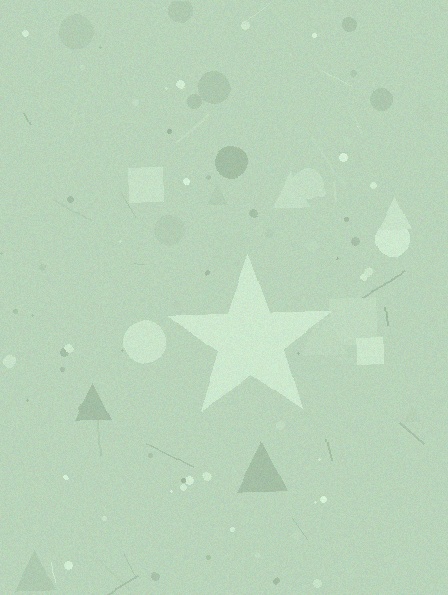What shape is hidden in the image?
A star is hidden in the image.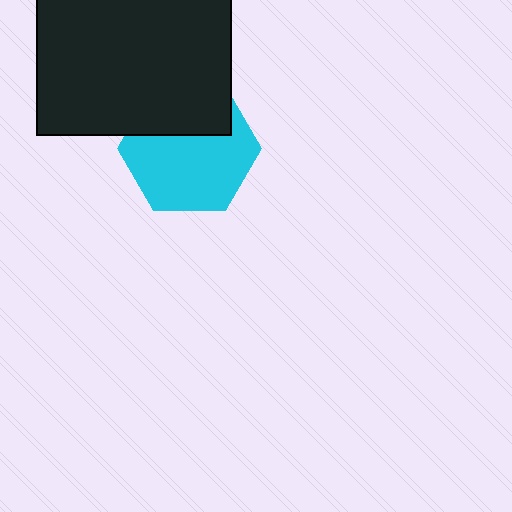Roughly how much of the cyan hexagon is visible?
Most of it is visible (roughly 66%).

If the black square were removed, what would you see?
You would see the complete cyan hexagon.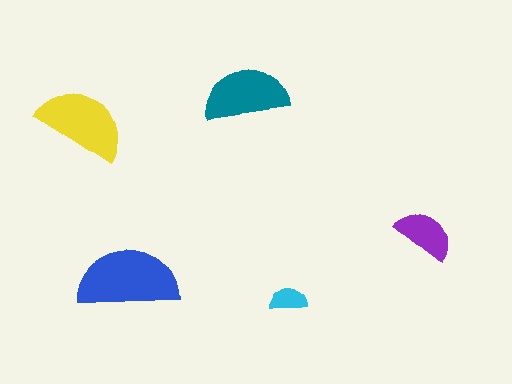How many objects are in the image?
There are 5 objects in the image.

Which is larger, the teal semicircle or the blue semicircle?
The blue one.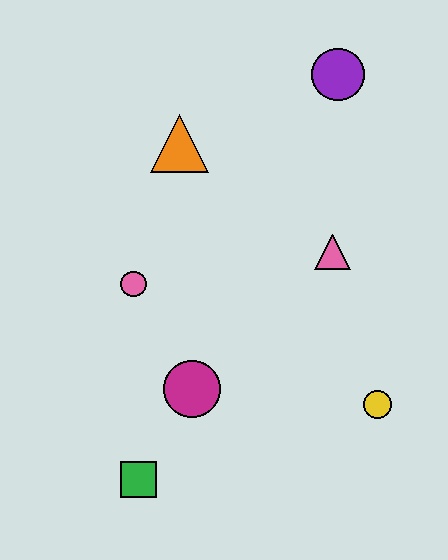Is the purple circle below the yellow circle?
No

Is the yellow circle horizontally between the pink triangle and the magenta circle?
No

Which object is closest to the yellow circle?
The pink triangle is closest to the yellow circle.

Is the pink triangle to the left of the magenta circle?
No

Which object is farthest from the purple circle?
The green square is farthest from the purple circle.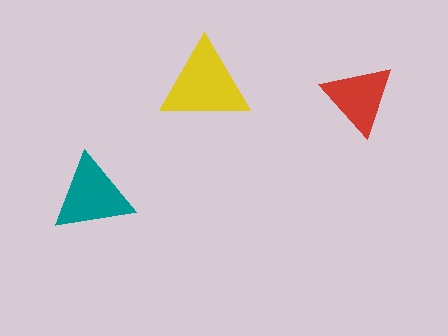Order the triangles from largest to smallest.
the yellow one, the teal one, the red one.